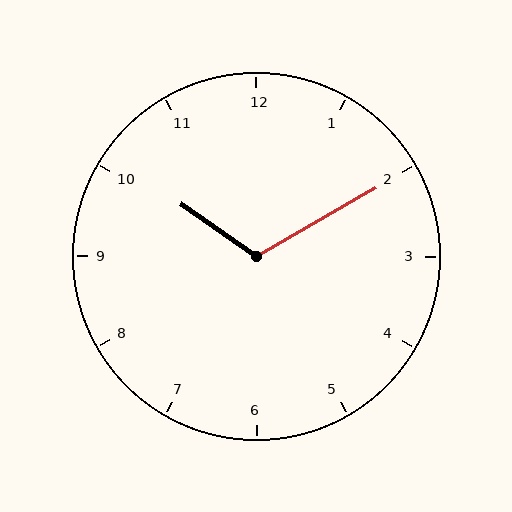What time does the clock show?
10:10.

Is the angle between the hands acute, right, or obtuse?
It is obtuse.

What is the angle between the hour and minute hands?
Approximately 115 degrees.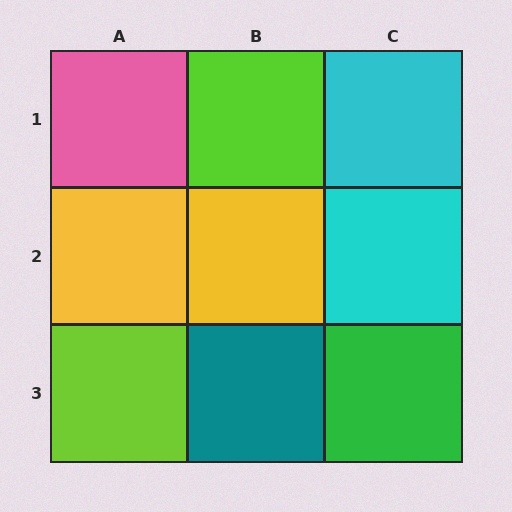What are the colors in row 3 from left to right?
Lime, teal, green.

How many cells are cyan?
2 cells are cyan.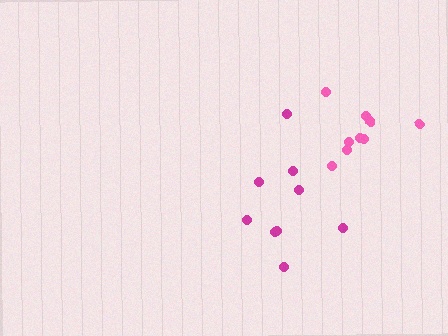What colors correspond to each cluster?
The clusters are colored: magenta, pink.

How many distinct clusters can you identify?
There are 2 distinct clusters.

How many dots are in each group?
Group 1: 9 dots, Group 2: 9 dots (18 total).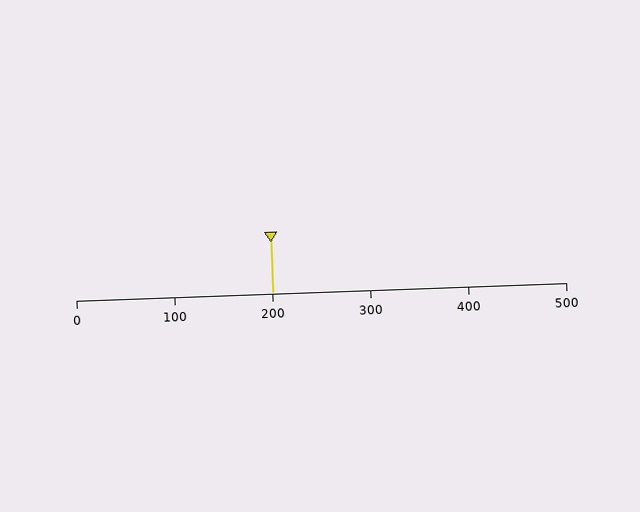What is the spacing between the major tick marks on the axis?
The major ticks are spaced 100 apart.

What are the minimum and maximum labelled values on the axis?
The axis runs from 0 to 500.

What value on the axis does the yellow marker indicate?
The marker indicates approximately 200.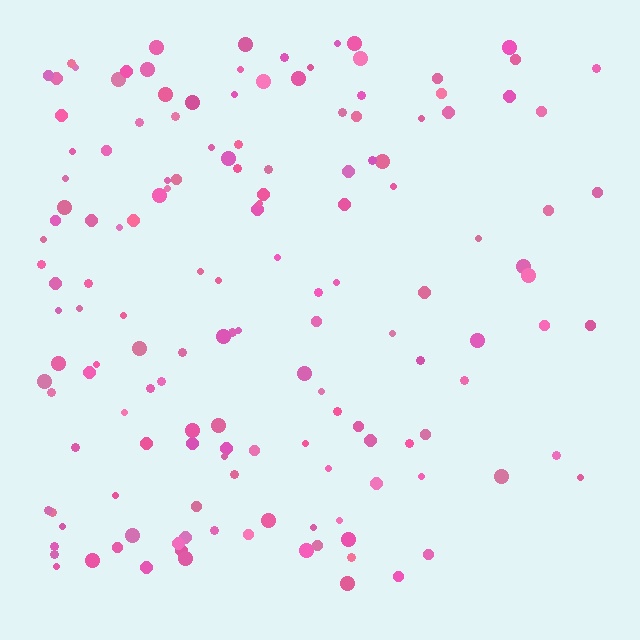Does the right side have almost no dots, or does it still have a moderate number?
Still a moderate number, just noticeably fewer than the left.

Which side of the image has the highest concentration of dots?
The left.